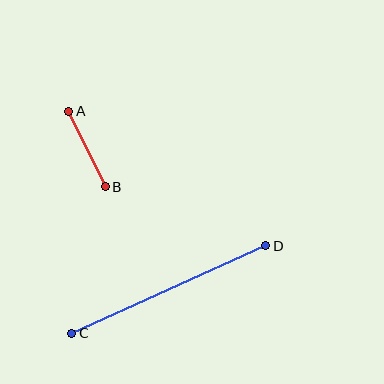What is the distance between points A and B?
The distance is approximately 84 pixels.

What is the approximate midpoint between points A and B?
The midpoint is at approximately (87, 149) pixels.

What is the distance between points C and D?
The distance is approximately 213 pixels.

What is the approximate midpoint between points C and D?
The midpoint is at approximately (169, 290) pixels.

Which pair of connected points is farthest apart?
Points C and D are farthest apart.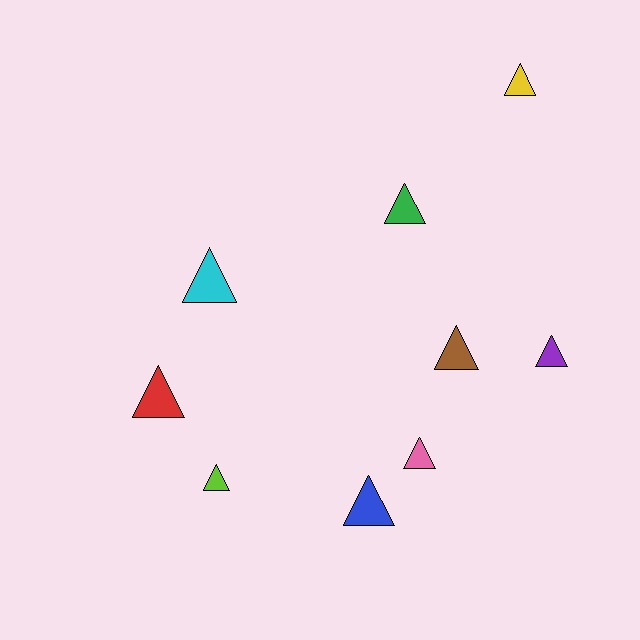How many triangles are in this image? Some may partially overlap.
There are 9 triangles.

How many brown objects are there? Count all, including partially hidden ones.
There is 1 brown object.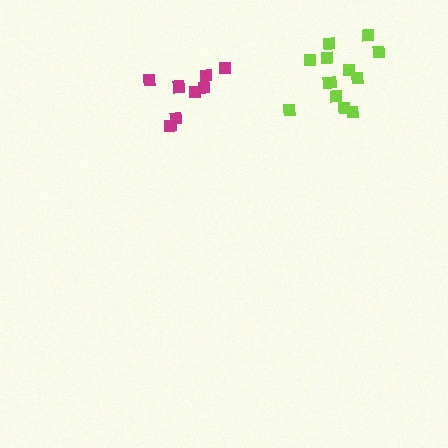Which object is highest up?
The lime cluster is topmost.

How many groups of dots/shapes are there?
There are 2 groups.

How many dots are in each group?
Group 1: 13 dots, Group 2: 8 dots (21 total).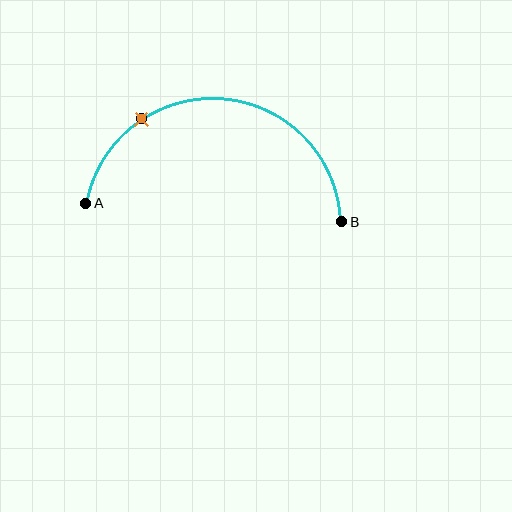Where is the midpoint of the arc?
The arc midpoint is the point on the curve farthest from the straight line joining A and B. It sits above that line.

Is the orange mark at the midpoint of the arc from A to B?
No. The orange mark lies on the arc but is closer to endpoint A. The arc midpoint would be at the point on the curve equidistant along the arc from both A and B.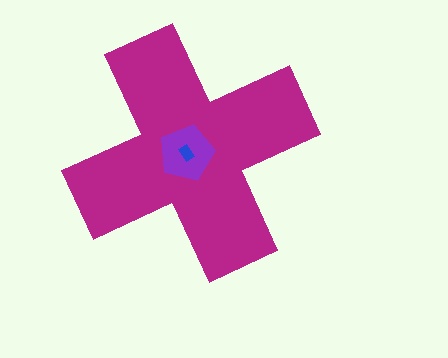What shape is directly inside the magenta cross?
The purple pentagon.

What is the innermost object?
The blue rectangle.